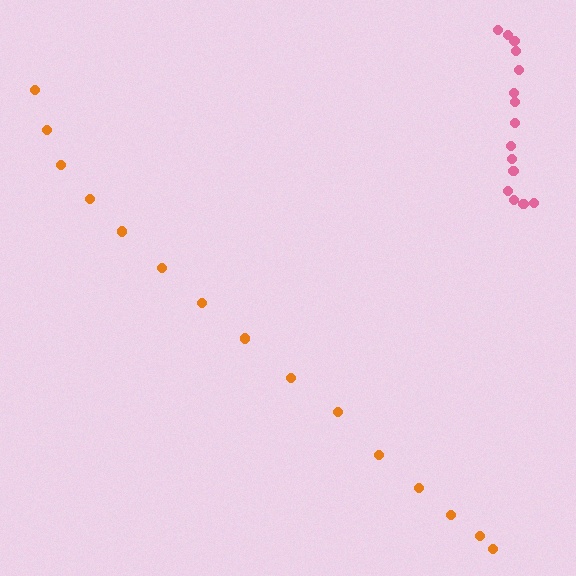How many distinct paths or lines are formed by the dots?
There are 2 distinct paths.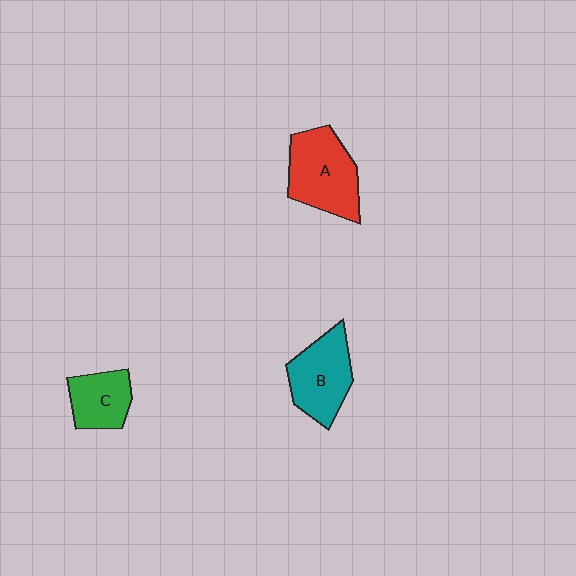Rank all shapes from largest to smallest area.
From largest to smallest: A (red), B (teal), C (green).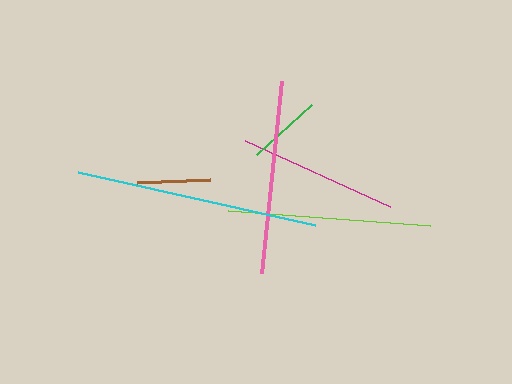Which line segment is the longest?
The cyan line is the longest at approximately 242 pixels.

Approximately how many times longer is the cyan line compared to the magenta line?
The cyan line is approximately 1.5 times the length of the magenta line.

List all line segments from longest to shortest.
From longest to shortest: cyan, lime, pink, magenta, green, brown.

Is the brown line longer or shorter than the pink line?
The pink line is longer than the brown line.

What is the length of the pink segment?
The pink segment is approximately 193 pixels long.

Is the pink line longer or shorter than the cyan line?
The cyan line is longer than the pink line.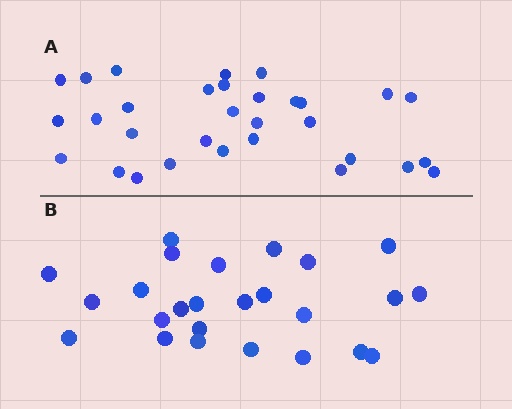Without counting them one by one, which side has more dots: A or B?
Region A (the top region) has more dots.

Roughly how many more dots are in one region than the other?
Region A has about 6 more dots than region B.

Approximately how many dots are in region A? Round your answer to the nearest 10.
About 30 dots. (The exact count is 31, which rounds to 30.)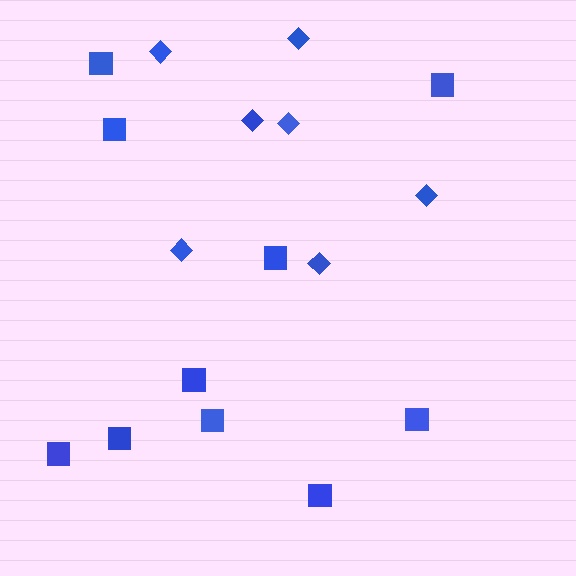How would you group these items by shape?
There are 2 groups: one group of squares (10) and one group of diamonds (7).